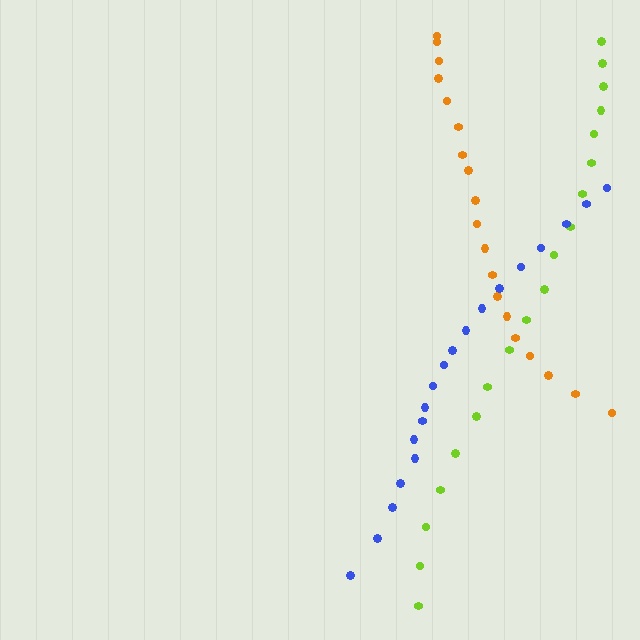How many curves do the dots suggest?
There are 3 distinct paths.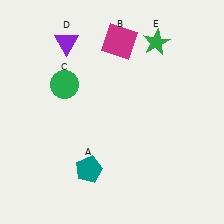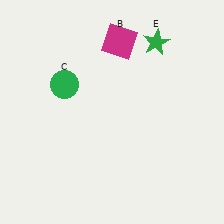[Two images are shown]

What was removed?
The teal pentagon (A), the purple triangle (D) were removed in Image 2.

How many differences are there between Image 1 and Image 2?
There are 2 differences between the two images.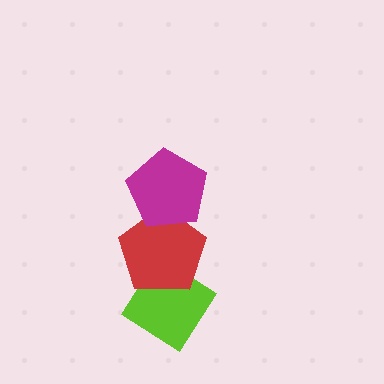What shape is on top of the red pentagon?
The magenta pentagon is on top of the red pentagon.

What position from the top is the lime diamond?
The lime diamond is 3rd from the top.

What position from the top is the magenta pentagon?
The magenta pentagon is 1st from the top.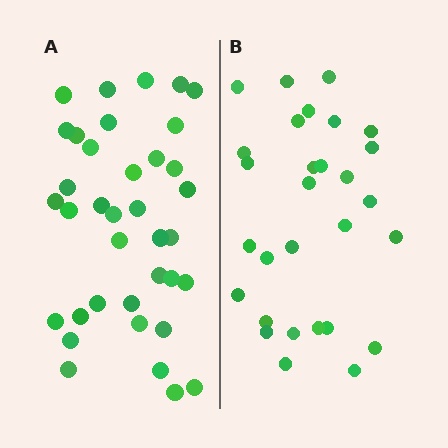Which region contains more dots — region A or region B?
Region A (the left region) has more dots.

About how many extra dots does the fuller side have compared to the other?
Region A has roughly 8 or so more dots than region B.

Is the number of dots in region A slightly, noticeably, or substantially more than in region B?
Region A has noticeably more, but not dramatically so. The ratio is roughly 1.3 to 1.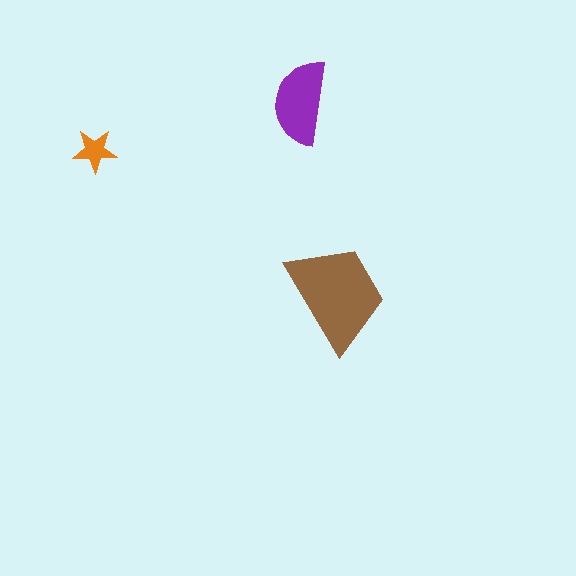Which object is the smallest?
The orange star.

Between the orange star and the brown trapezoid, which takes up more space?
The brown trapezoid.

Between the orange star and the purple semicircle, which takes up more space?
The purple semicircle.